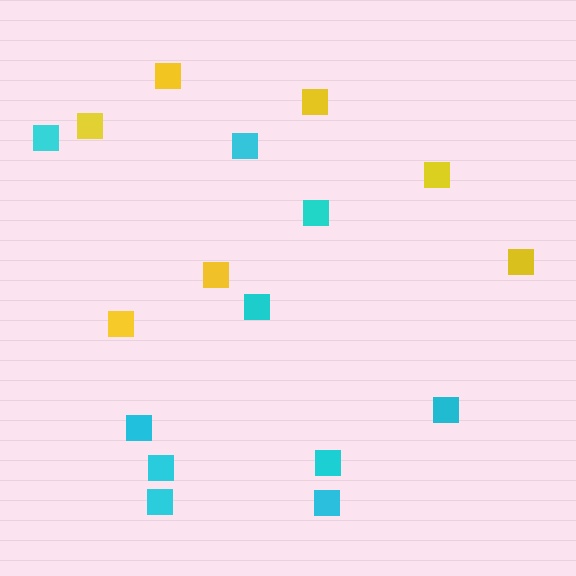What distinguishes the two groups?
There are 2 groups: one group of cyan squares (10) and one group of yellow squares (7).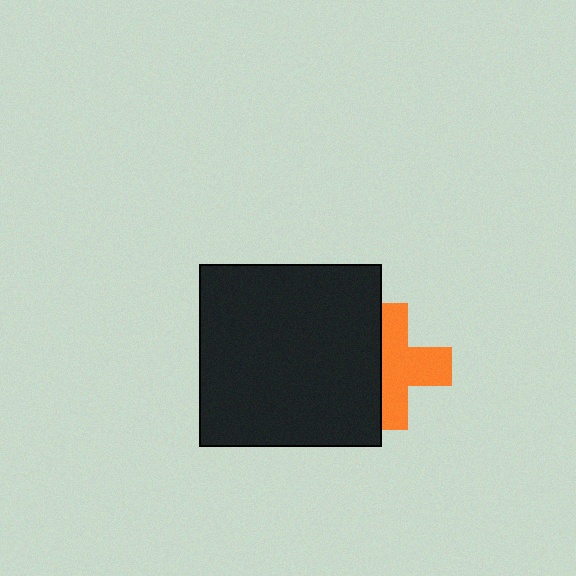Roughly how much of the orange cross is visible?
About half of it is visible (roughly 61%).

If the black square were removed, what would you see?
You would see the complete orange cross.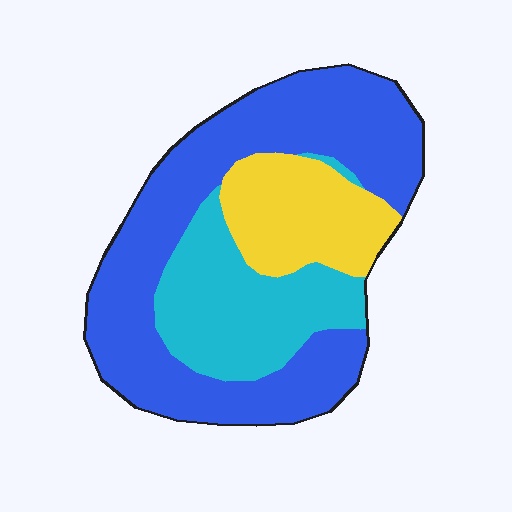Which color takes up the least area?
Yellow, at roughly 20%.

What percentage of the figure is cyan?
Cyan takes up about one quarter (1/4) of the figure.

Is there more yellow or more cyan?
Cyan.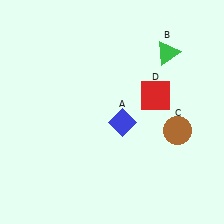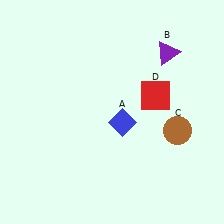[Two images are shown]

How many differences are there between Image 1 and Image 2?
There is 1 difference between the two images.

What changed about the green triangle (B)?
In Image 1, B is green. In Image 2, it changed to purple.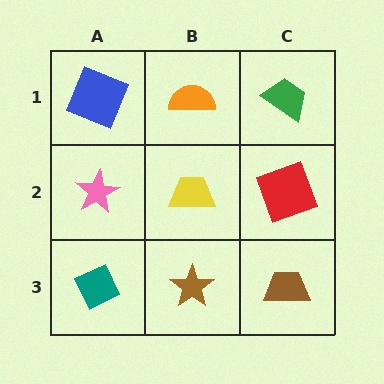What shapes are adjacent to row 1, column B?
A yellow trapezoid (row 2, column B), a blue square (row 1, column A), a green trapezoid (row 1, column C).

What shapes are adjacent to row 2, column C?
A green trapezoid (row 1, column C), a brown trapezoid (row 3, column C), a yellow trapezoid (row 2, column B).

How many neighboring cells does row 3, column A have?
2.